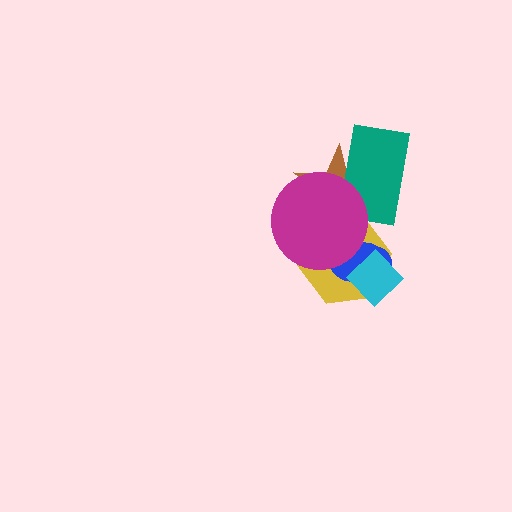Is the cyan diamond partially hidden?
No, no other shape covers it.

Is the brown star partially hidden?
Yes, it is partially covered by another shape.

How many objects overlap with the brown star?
3 objects overlap with the brown star.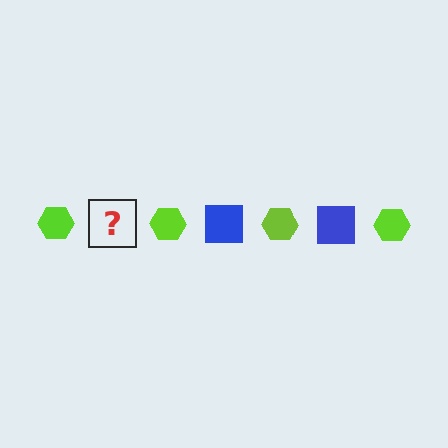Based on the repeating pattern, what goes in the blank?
The blank should be a blue square.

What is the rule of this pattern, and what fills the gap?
The rule is that the pattern alternates between lime hexagon and blue square. The gap should be filled with a blue square.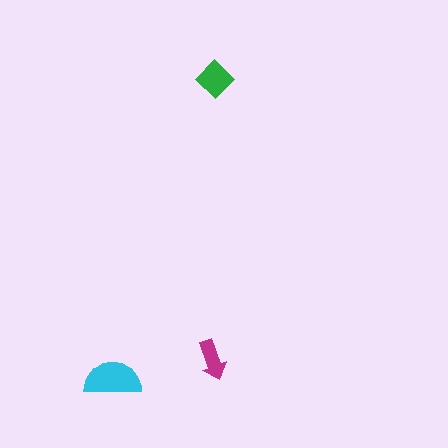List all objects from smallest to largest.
The magenta arrow, the green diamond, the cyan semicircle.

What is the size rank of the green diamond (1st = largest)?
2nd.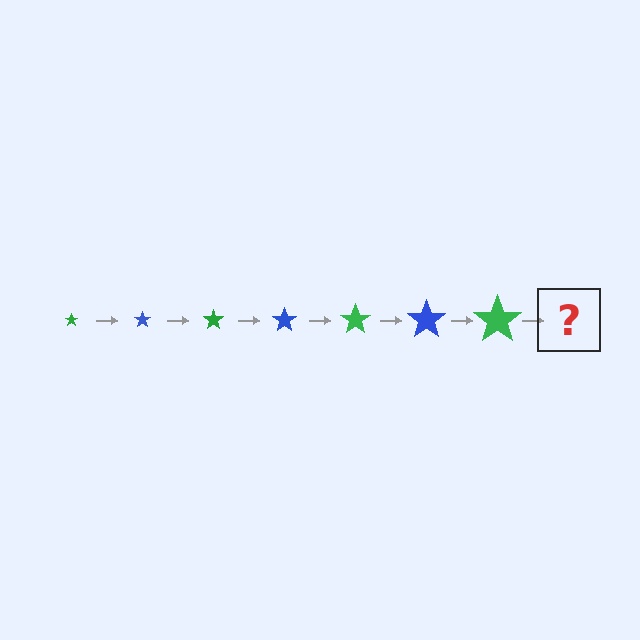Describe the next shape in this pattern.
It should be a blue star, larger than the previous one.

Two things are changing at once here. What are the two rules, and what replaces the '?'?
The two rules are that the star grows larger each step and the color cycles through green and blue. The '?' should be a blue star, larger than the previous one.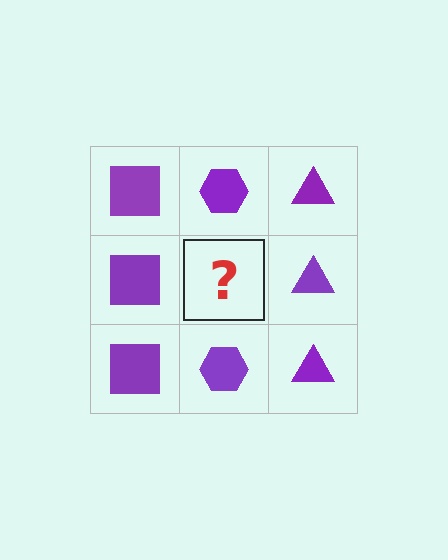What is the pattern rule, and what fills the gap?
The rule is that each column has a consistent shape. The gap should be filled with a purple hexagon.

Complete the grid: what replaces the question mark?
The question mark should be replaced with a purple hexagon.